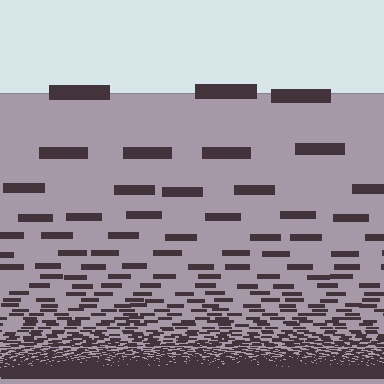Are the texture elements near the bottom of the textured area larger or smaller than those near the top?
Smaller. The gradient is inverted — elements near the bottom are smaller and denser.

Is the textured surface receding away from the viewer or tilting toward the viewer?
The surface appears to tilt toward the viewer. Texture elements get larger and sparser toward the top.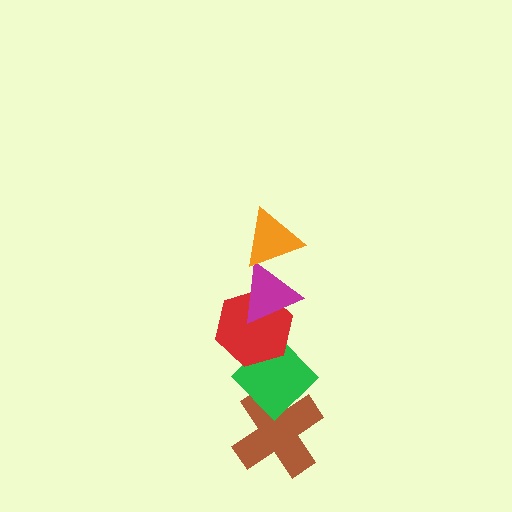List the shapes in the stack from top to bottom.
From top to bottom: the orange triangle, the magenta triangle, the red hexagon, the green diamond, the brown cross.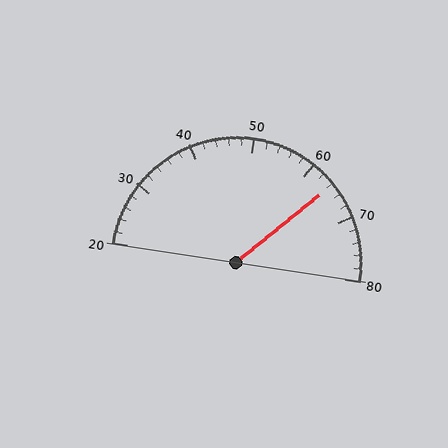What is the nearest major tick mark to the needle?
The nearest major tick mark is 60.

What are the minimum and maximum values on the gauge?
The gauge ranges from 20 to 80.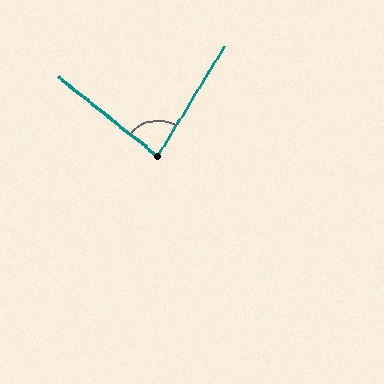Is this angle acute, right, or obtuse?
It is acute.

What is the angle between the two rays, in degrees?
Approximately 82 degrees.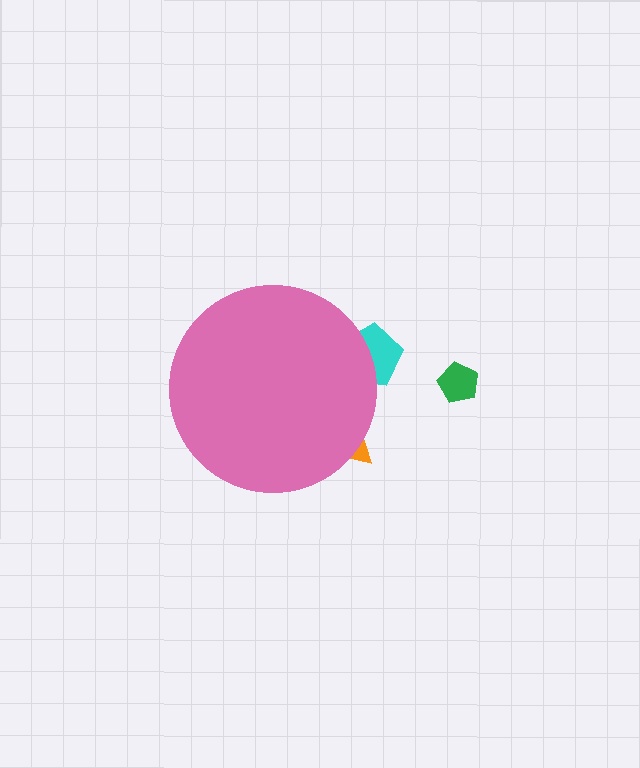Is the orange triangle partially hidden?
Yes, the orange triangle is partially hidden behind the pink circle.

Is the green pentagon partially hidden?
No, the green pentagon is fully visible.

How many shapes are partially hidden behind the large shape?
2 shapes are partially hidden.